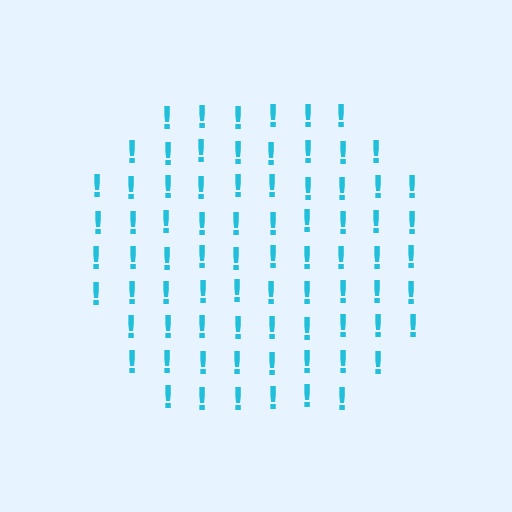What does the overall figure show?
The overall figure shows a circle.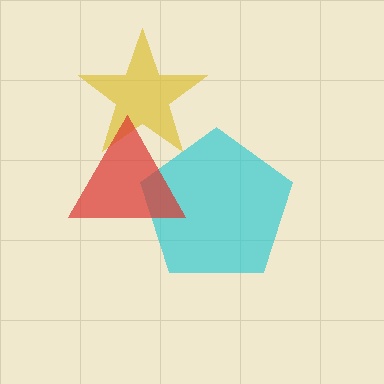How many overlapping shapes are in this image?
There are 3 overlapping shapes in the image.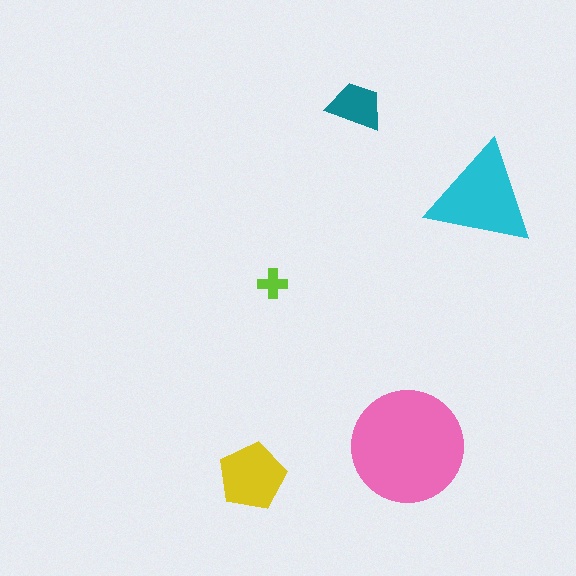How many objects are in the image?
There are 5 objects in the image.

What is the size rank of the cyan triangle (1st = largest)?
2nd.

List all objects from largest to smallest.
The pink circle, the cyan triangle, the yellow pentagon, the teal trapezoid, the lime cross.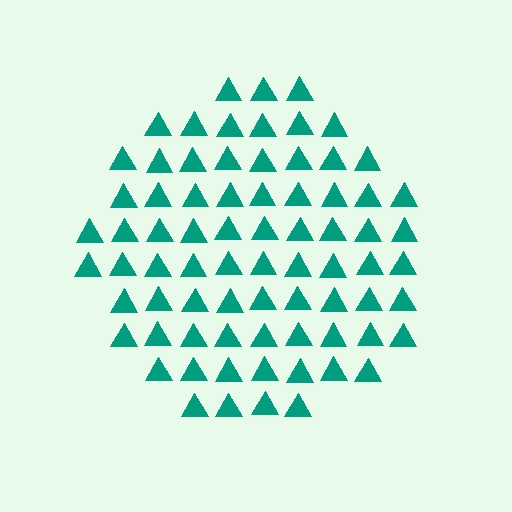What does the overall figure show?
The overall figure shows a circle.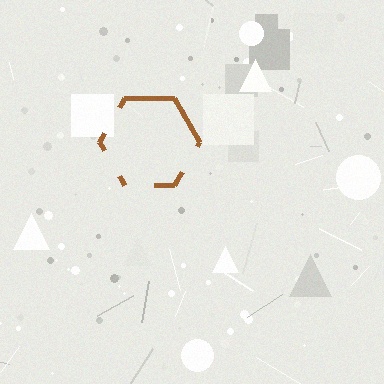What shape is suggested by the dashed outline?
The dashed outline suggests a hexagon.